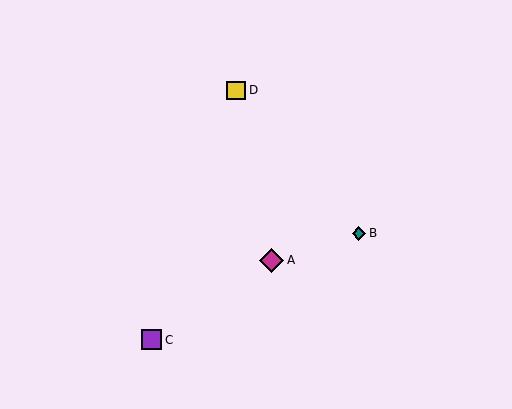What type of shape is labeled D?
Shape D is a yellow square.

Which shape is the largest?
The magenta diamond (labeled A) is the largest.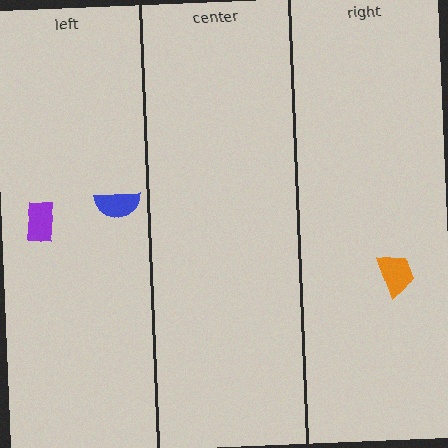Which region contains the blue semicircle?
The left region.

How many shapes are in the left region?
2.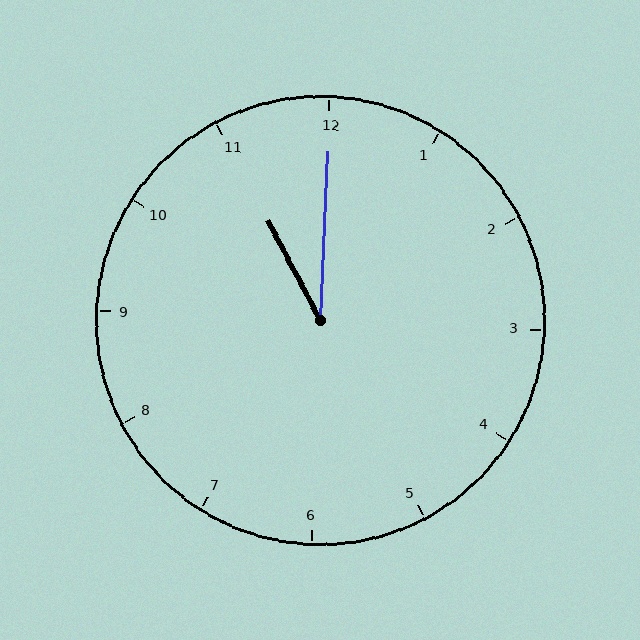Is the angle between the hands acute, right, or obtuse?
It is acute.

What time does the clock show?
11:00.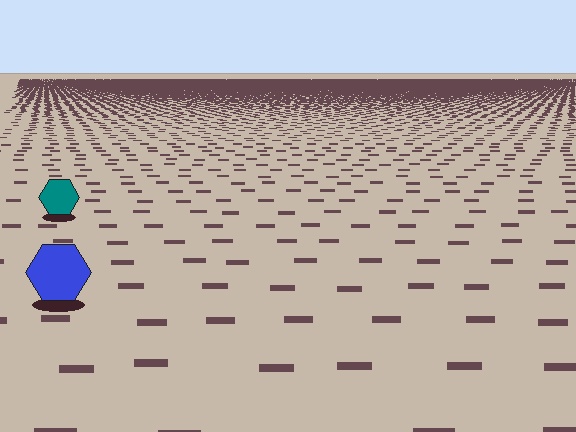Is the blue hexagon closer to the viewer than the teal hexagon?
Yes. The blue hexagon is closer — you can tell from the texture gradient: the ground texture is coarser near it.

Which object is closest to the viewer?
The blue hexagon is closest. The texture marks near it are larger and more spread out.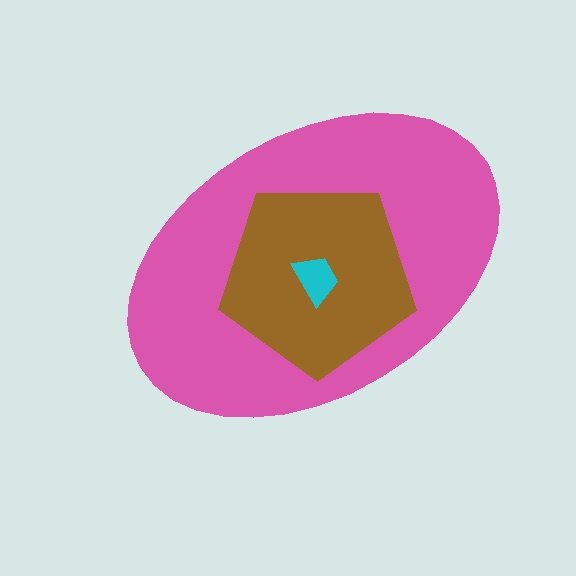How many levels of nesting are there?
3.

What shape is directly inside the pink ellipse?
The brown pentagon.